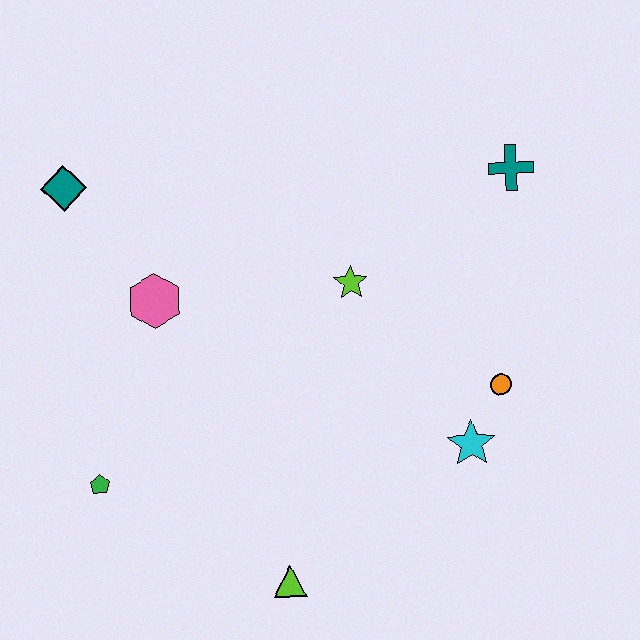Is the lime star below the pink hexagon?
No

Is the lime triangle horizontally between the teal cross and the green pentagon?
Yes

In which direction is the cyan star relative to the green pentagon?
The cyan star is to the right of the green pentagon.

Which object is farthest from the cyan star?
The teal diamond is farthest from the cyan star.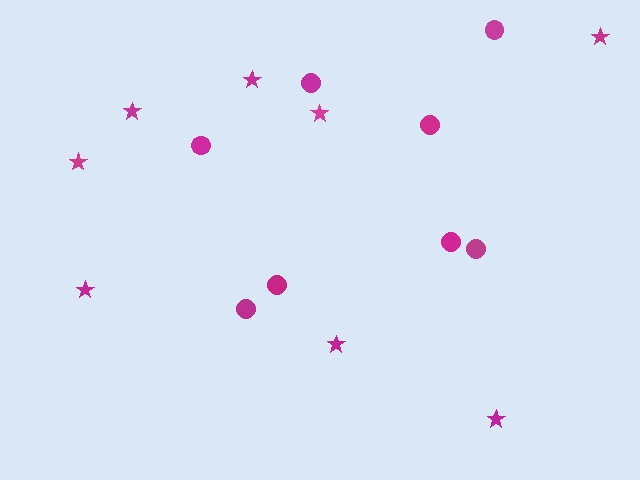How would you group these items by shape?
There are 2 groups: one group of circles (8) and one group of stars (8).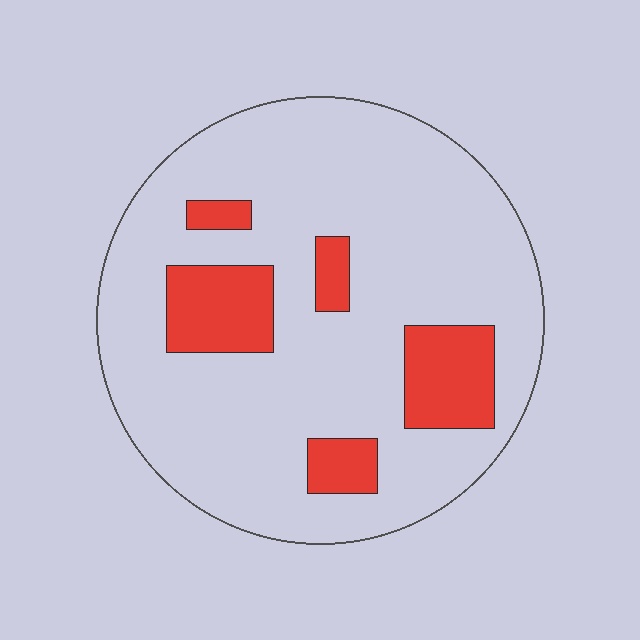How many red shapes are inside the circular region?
5.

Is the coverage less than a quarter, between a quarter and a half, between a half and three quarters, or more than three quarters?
Less than a quarter.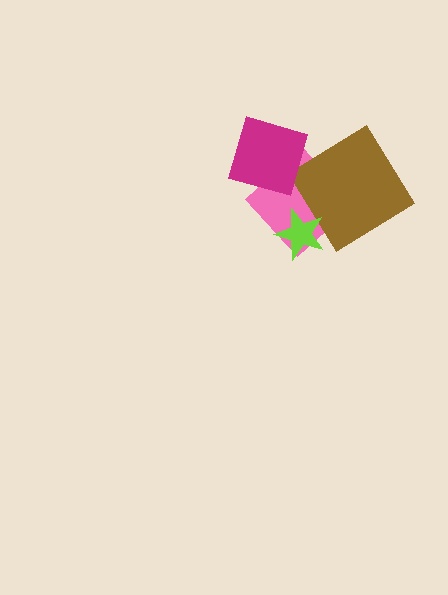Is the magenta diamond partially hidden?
No, no other shape covers it.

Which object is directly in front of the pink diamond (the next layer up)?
The brown diamond is directly in front of the pink diamond.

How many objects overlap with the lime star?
1 object overlaps with the lime star.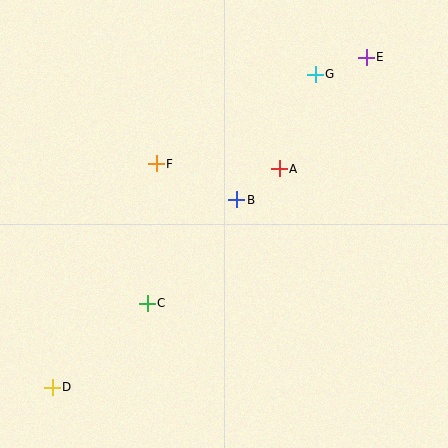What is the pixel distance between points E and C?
The distance between E and C is 329 pixels.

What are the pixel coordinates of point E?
Point E is at (366, 57).